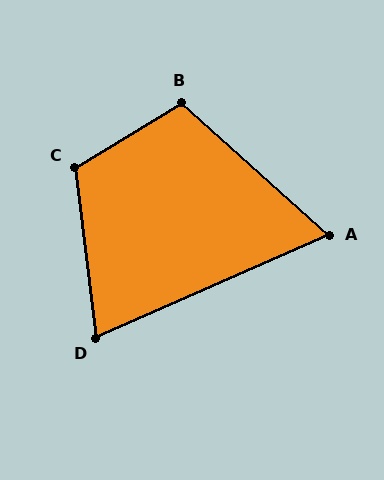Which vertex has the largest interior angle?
C, at approximately 114 degrees.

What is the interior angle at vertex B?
Approximately 107 degrees (obtuse).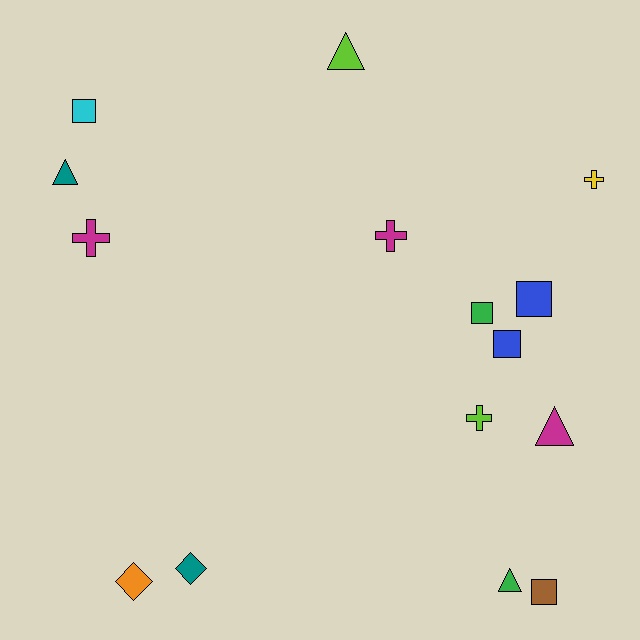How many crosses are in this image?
There are 4 crosses.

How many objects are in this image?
There are 15 objects.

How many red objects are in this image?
There are no red objects.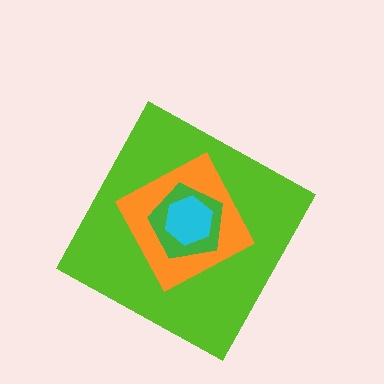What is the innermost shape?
The cyan hexagon.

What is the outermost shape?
The lime diamond.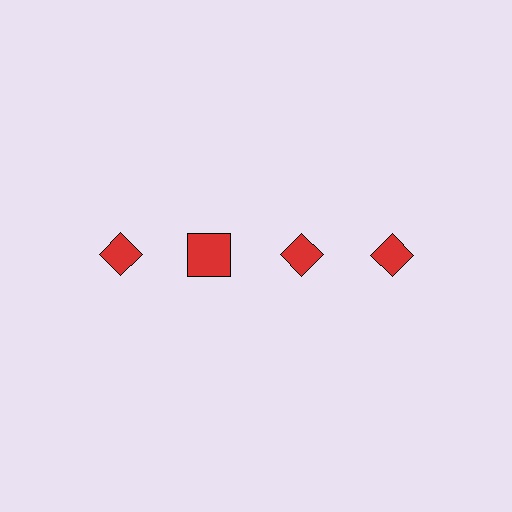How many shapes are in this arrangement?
There are 4 shapes arranged in a grid pattern.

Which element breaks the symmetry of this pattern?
The red square in the top row, second from left column breaks the symmetry. All other shapes are red diamonds.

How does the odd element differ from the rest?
It has a different shape: square instead of diamond.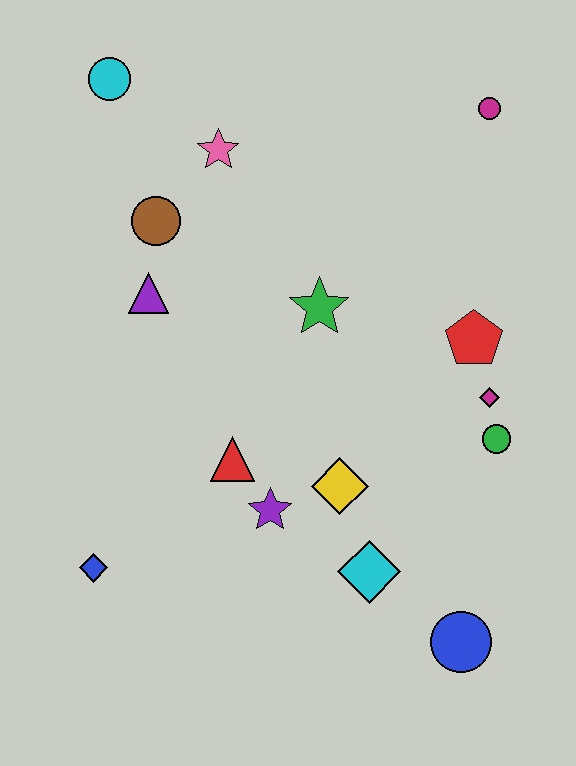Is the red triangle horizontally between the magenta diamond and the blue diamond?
Yes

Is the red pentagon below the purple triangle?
Yes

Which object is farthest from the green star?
The blue circle is farthest from the green star.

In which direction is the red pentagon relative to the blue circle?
The red pentagon is above the blue circle.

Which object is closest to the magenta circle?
The red pentagon is closest to the magenta circle.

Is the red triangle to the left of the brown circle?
No